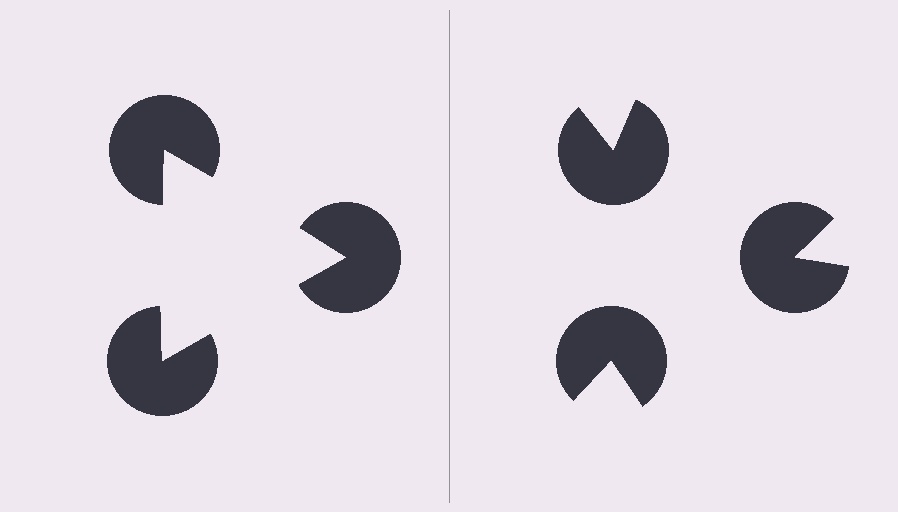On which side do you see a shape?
An illusory triangle appears on the left side. On the right side the wedge cuts are rotated, so no coherent shape forms.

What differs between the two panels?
The pac-man discs are positioned identically on both sides; only the wedge orientations differ. On the left they align to a triangle; on the right they are misaligned.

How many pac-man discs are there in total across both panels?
6 — 3 on each side.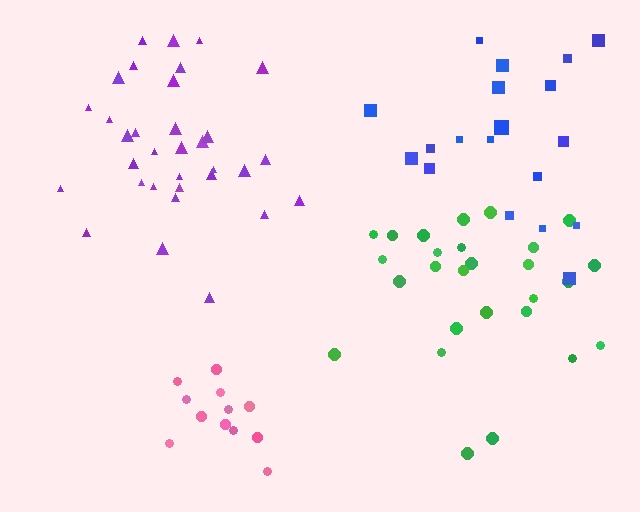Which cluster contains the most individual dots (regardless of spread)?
Purple (33).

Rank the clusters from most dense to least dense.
pink, purple, green, blue.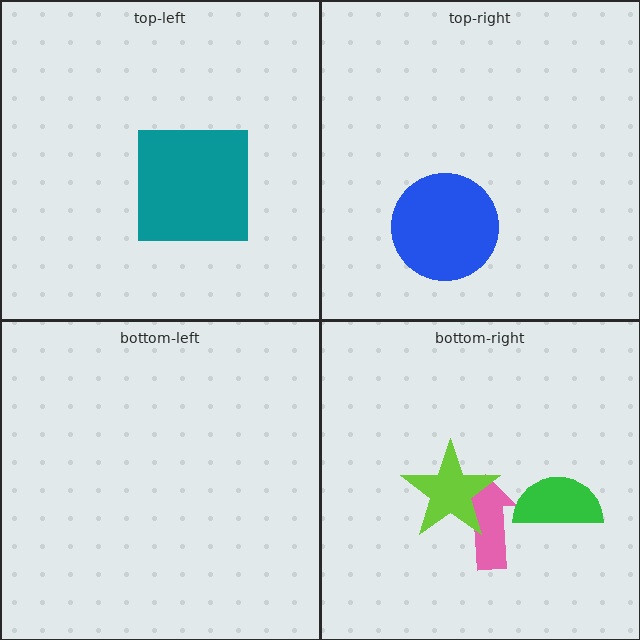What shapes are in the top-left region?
The teal square.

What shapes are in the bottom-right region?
The pink arrow, the lime star, the green semicircle.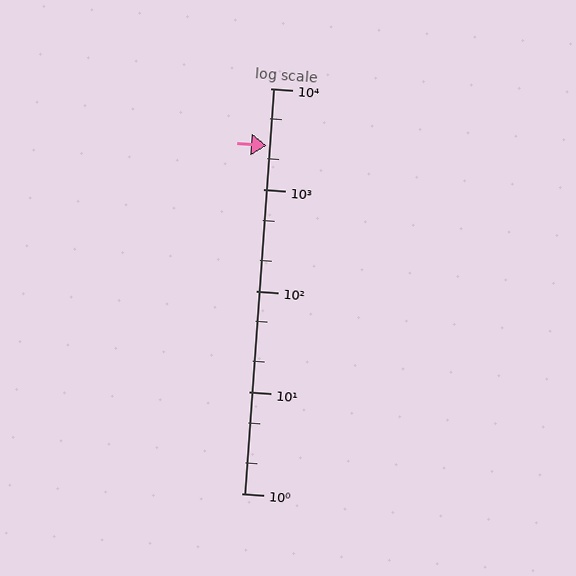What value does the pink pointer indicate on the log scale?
The pointer indicates approximately 2700.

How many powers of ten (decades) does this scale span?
The scale spans 4 decades, from 1 to 10000.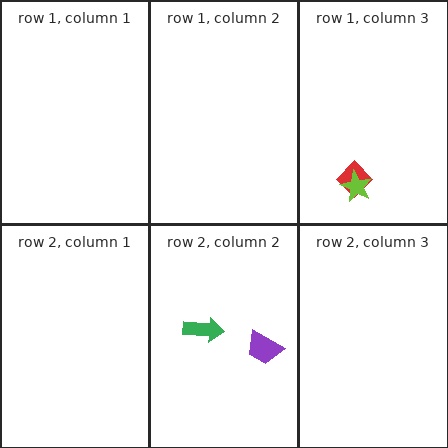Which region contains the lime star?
The row 1, column 3 region.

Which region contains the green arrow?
The row 2, column 2 region.